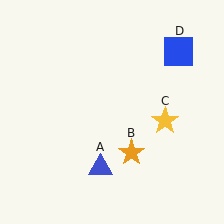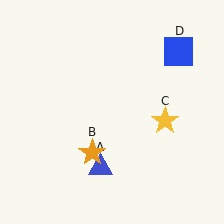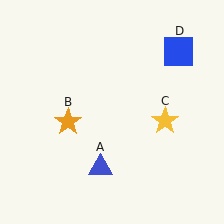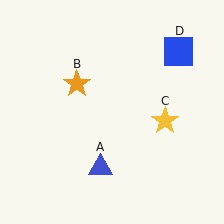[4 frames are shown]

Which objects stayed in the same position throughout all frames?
Blue triangle (object A) and yellow star (object C) and blue square (object D) remained stationary.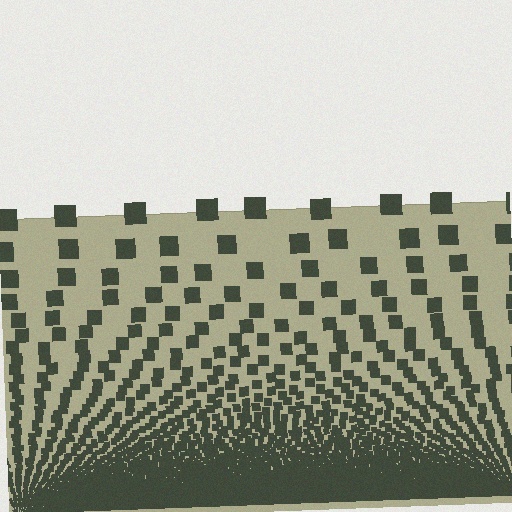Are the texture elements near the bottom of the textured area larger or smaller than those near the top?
Smaller. The gradient is inverted — elements near the bottom are smaller and denser.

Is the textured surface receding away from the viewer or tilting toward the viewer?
The surface appears to tilt toward the viewer. Texture elements get larger and sparser toward the top.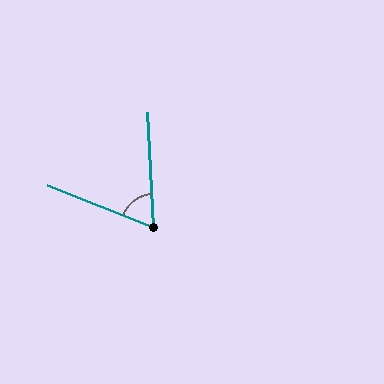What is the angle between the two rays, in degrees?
Approximately 66 degrees.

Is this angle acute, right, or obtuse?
It is acute.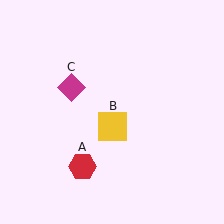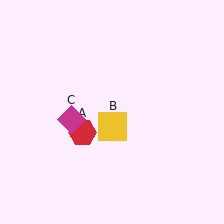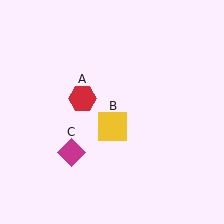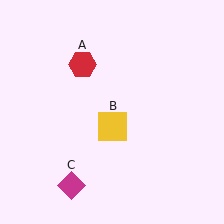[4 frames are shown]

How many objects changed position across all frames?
2 objects changed position: red hexagon (object A), magenta diamond (object C).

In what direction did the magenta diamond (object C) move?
The magenta diamond (object C) moved down.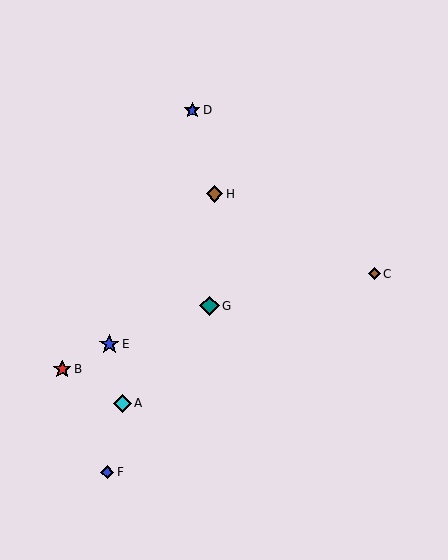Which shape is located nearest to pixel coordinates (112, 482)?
The blue diamond (labeled F) at (107, 472) is nearest to that location.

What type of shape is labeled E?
Shape E is a blue star.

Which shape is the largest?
The blue star (labeled E) is the largest.